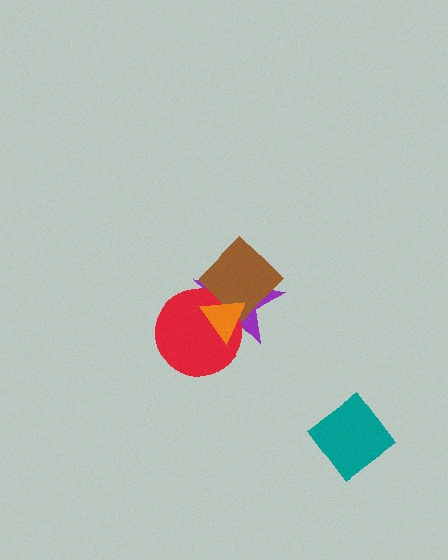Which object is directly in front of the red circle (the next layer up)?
The brown diamond is directly in front of the red circle.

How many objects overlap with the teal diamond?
0 objects overlap with the teal diamond.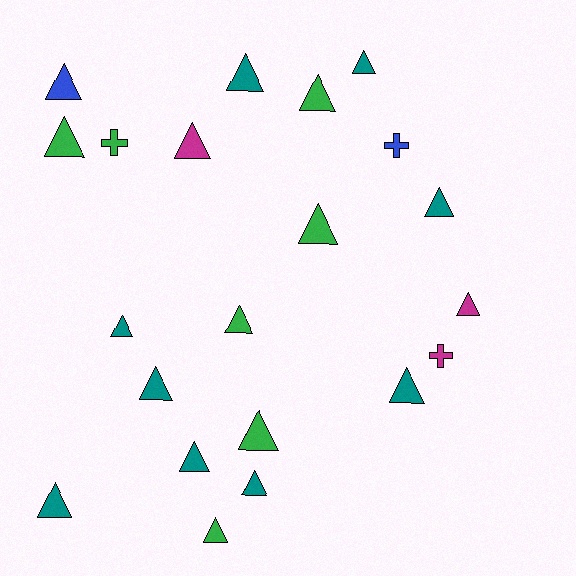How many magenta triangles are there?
There are 2 magenta triangles.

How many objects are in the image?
There are 21 objects.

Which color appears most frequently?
Teal, with 9 objects.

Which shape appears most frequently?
Triangle, with 18 objects.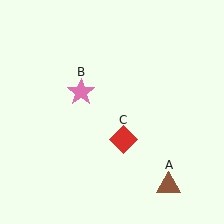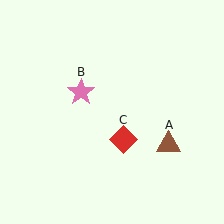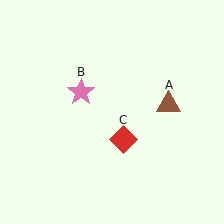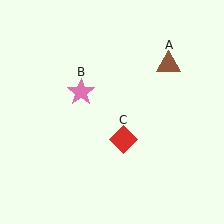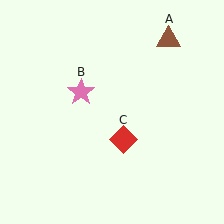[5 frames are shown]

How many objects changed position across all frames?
1 object changed position: brown triangle (object A).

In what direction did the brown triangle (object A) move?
The brown triangle (object A) moved up.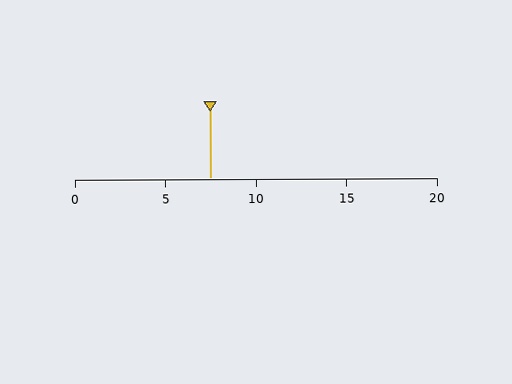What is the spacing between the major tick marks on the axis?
The major ticks are spaced 5 apart.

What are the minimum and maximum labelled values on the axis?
The axis runs from 0 to 20.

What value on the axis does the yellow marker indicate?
The marker indicates approximately 7.5.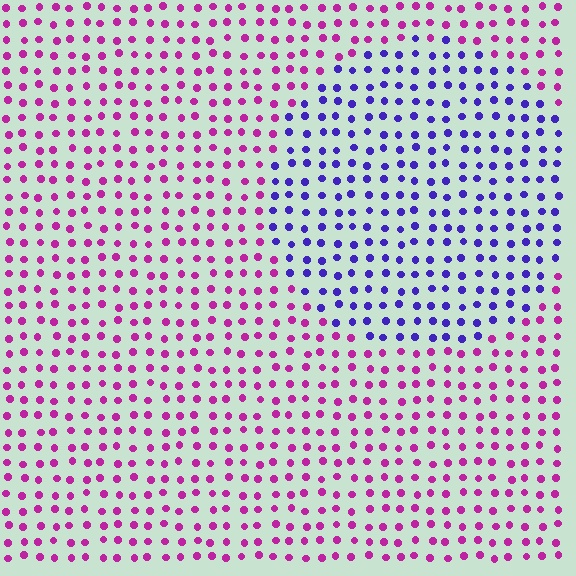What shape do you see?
I see a circle.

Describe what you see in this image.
The image is filled with small magenta elements in a uniform arrangement. A circle-shaped region is visible where the elements are tinted to a slightly different hue, forming a subtle color boundary.